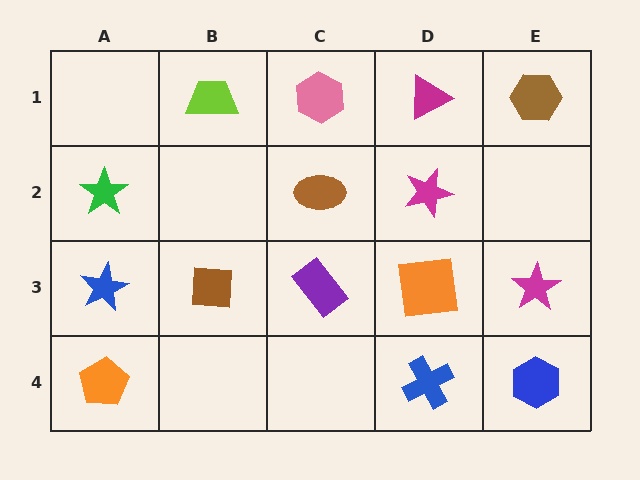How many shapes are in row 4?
3 shapes.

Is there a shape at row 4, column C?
No, that cell is empty.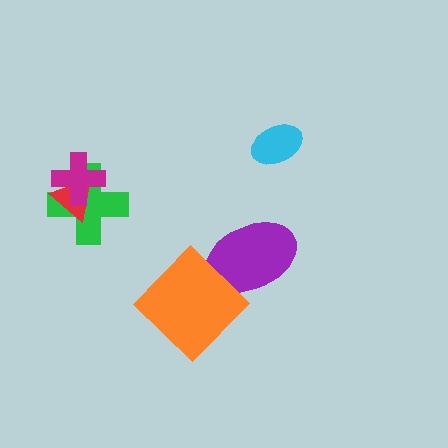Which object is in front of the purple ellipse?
The orange diamond is in front of the purple ellipse.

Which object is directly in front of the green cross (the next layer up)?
The red triangle is directly in front of the green cross.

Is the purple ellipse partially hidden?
Yes, it is partially covered by another shape.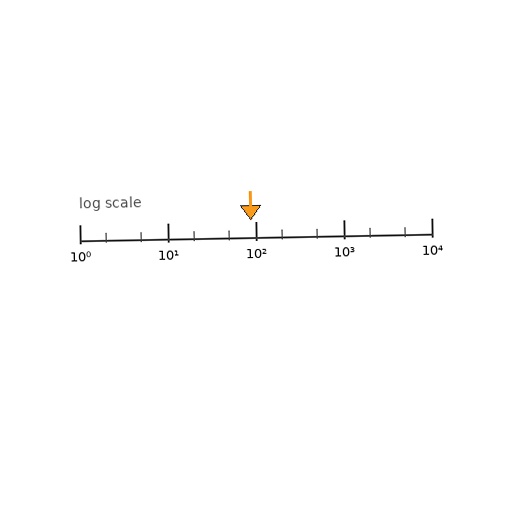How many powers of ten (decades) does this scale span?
The scale spans 4 decades, from 1 to 10000.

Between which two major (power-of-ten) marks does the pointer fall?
The pointer is between 10 and 100.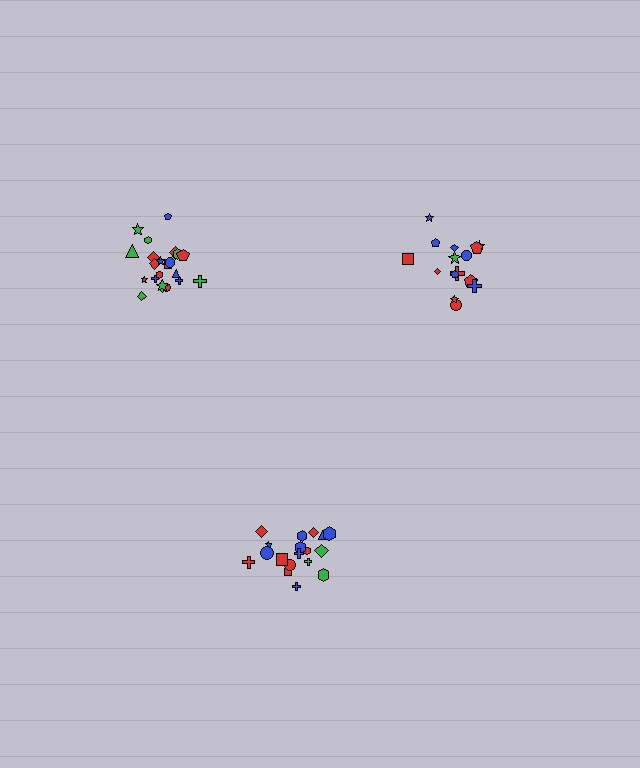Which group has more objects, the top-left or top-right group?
The top-left group.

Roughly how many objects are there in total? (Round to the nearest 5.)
Roughly 55 objects in total.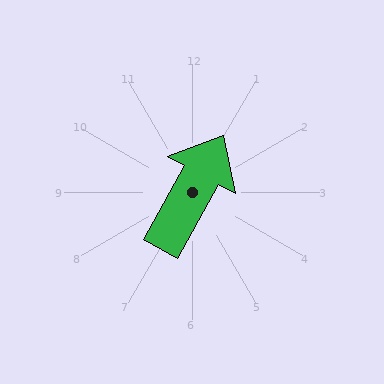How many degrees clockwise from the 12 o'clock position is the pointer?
Approximately 29 degrees.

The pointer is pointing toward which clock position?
Roughly 1 o'clock.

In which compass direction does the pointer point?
Northeast.